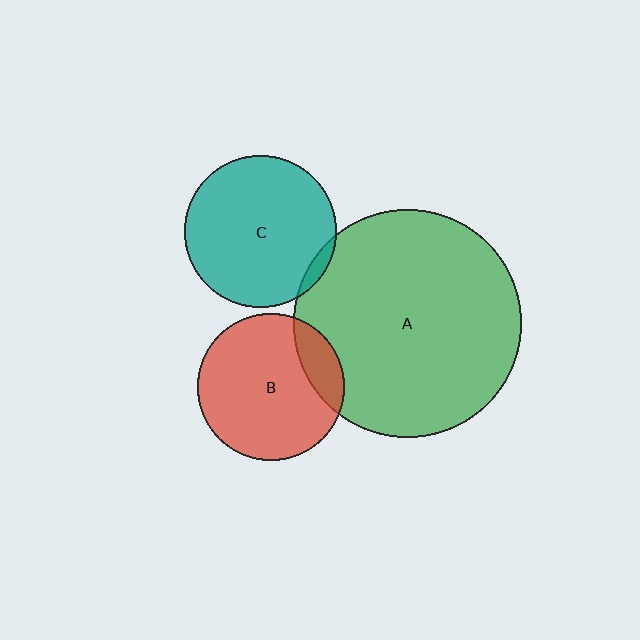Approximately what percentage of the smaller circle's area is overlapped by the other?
Approximately 5%.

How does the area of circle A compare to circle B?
Approximately 2.4 times.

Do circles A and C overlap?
Yes.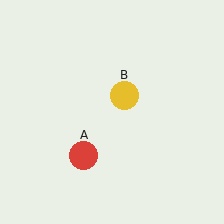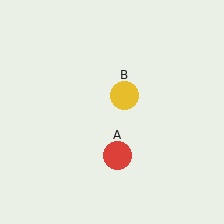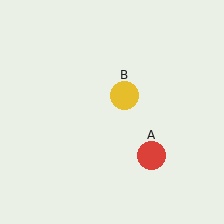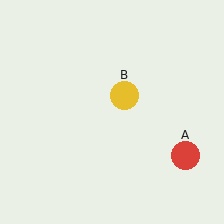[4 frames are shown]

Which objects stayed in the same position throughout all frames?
Yellow circle (object B) remained stationary.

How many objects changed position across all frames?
1 object changed position: red circle (object A).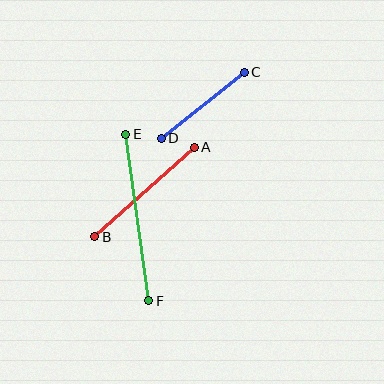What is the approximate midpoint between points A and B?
The midpoint is at approximately (144, 192) pixels.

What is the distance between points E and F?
The distance is approximately 168 pixels.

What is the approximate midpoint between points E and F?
The midpoint is at approximately (137, 218) pixels.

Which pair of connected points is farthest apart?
Points E and F are farthest apart.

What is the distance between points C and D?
The distance is approximately 106 pixels.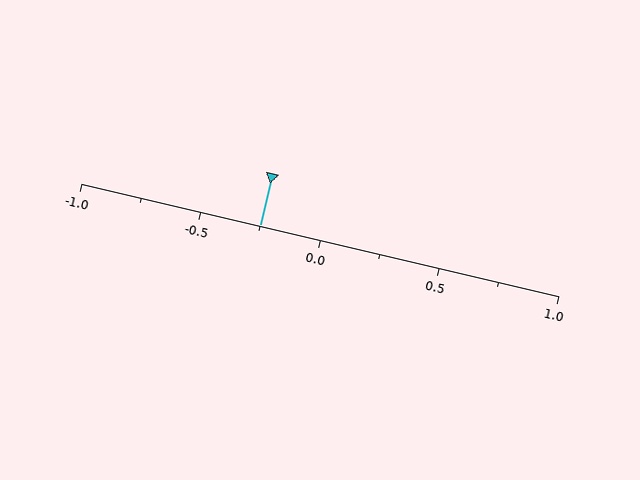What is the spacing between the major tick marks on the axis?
The major ticks are spaced 0.5 apart.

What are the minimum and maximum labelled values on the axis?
The axis runs from -1.0 to 1.0.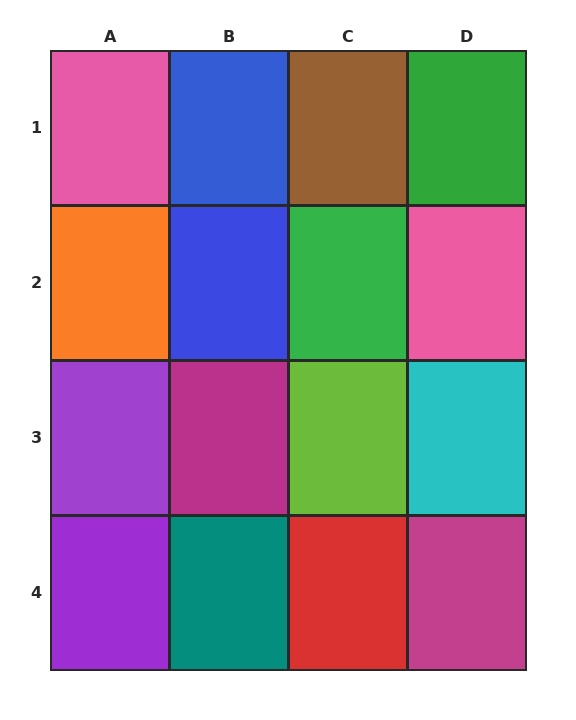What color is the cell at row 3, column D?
Cyan.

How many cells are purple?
2 cells are purple.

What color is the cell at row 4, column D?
Magenta.